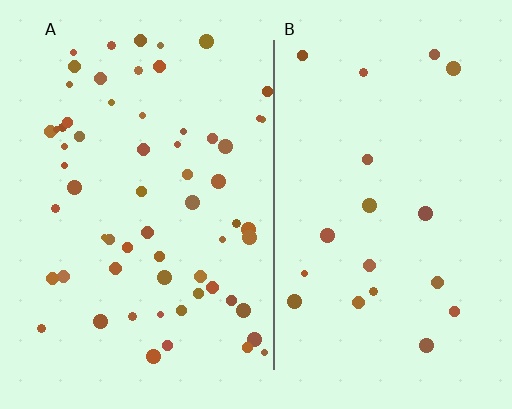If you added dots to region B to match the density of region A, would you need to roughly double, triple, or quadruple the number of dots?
Approximately triple.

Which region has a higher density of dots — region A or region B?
A (the left).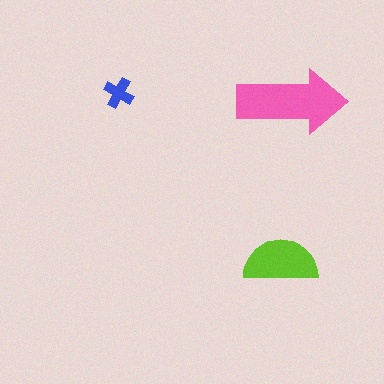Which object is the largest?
The pink arrow.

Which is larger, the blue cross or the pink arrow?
The pink arrow.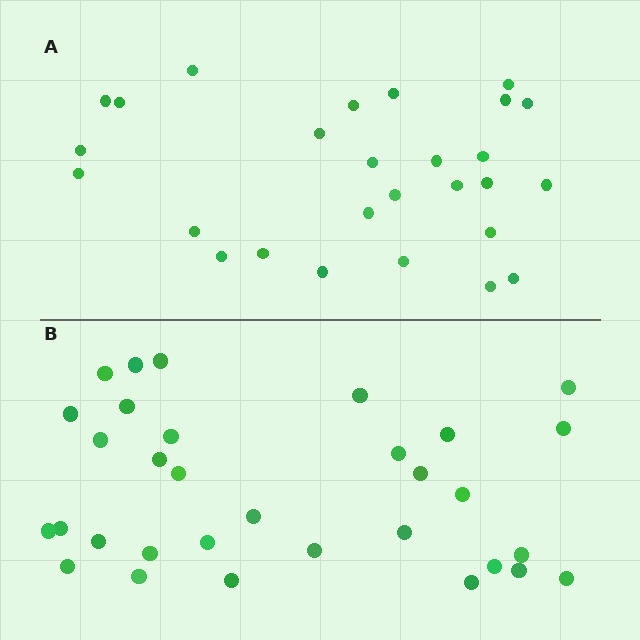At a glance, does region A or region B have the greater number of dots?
Region B (the bottom region) has more dots.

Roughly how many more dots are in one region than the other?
Region B has about 5 more dots than region A.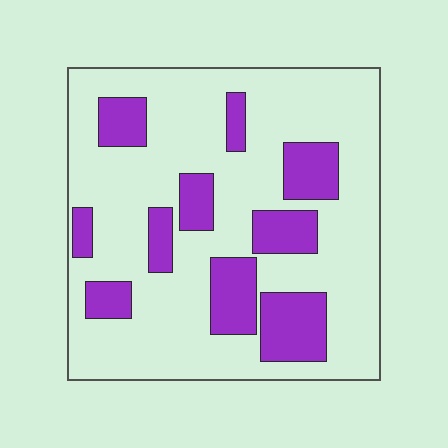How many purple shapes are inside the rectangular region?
10.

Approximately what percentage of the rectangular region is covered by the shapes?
Approximately 25%.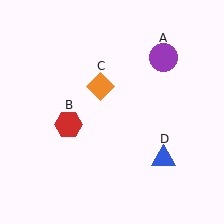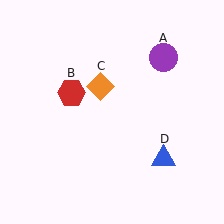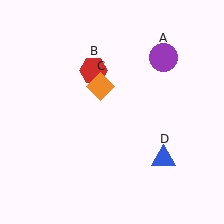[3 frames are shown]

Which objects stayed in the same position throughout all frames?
Purple circle (object A) and orange diamond (object C) and blue triangle (object D) remained stationary.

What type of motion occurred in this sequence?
The red hexagon (object B) rotated clockwise around the center of the scene.